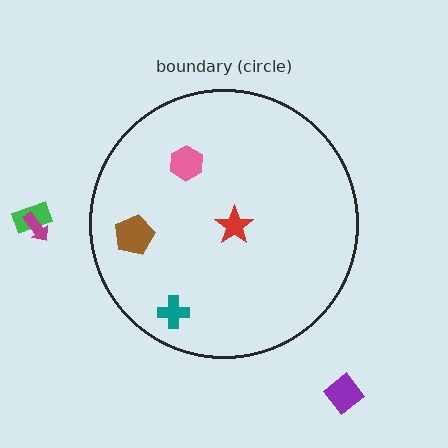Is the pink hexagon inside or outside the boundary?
Inside.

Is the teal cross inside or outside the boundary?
Inside.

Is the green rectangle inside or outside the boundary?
Outside.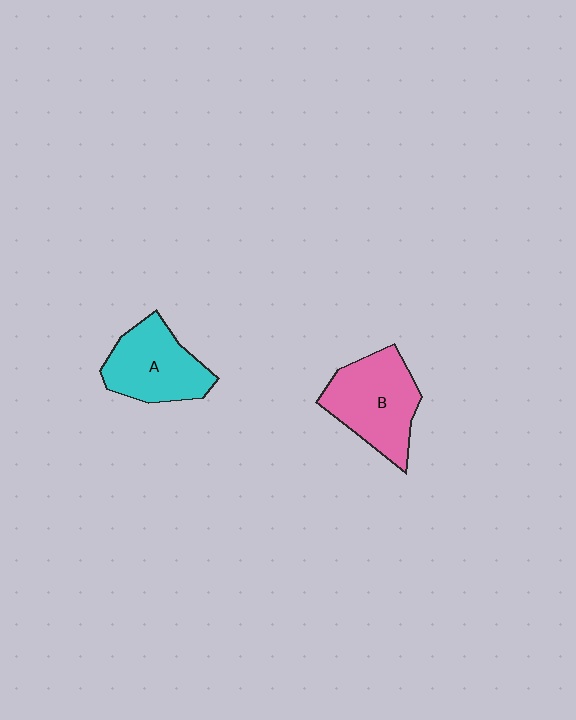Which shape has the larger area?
Shape B (pink).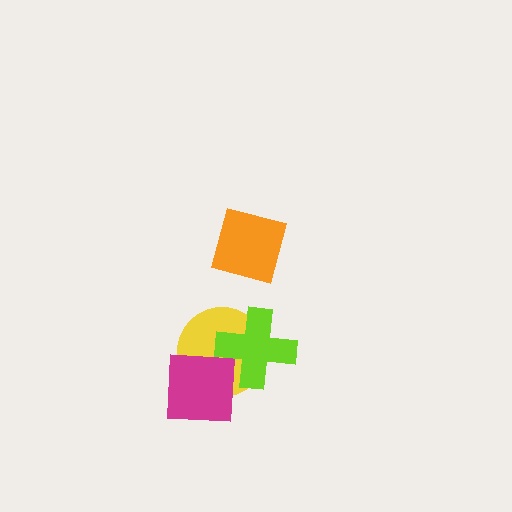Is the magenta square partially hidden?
Yes, it is partially covered by another shape.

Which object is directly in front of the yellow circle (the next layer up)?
The magenta square is directly in front of the yellow circle.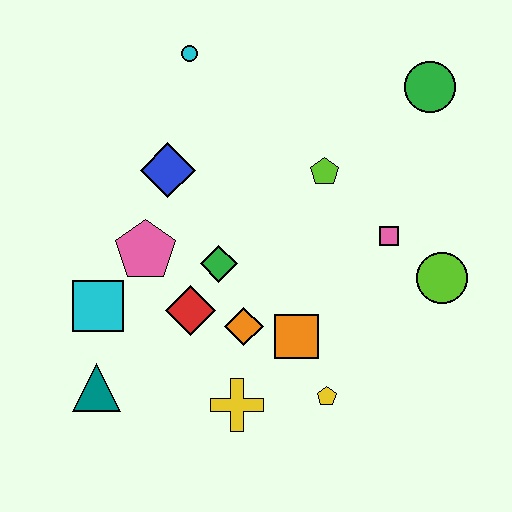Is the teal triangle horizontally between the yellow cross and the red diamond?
No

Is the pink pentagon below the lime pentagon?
Yes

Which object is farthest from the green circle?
The teal triangle is farthest from the green circle.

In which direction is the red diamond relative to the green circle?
The red diamond is to the left of the green circle.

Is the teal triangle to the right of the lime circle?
No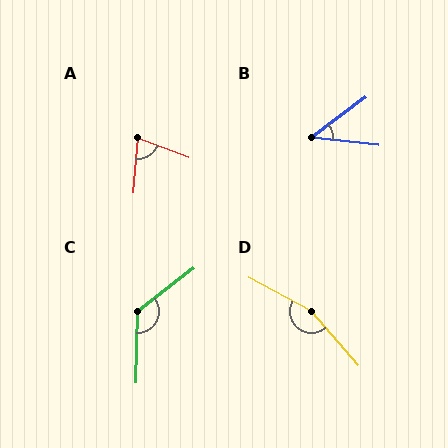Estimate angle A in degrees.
Approximately 74 degrees.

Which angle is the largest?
D, at approximately 159 degrees.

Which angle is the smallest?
B, at approximately 43 degrees.